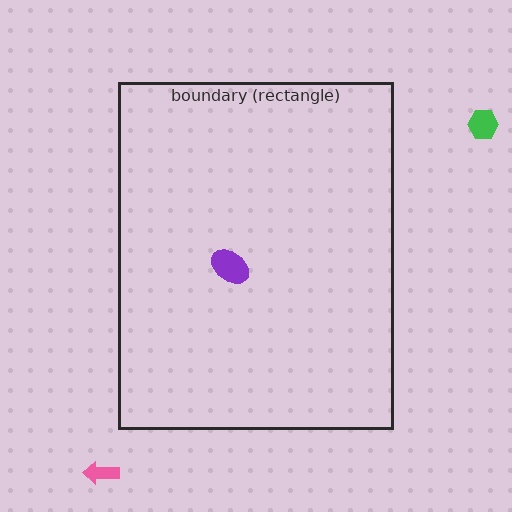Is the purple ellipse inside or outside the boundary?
Inside.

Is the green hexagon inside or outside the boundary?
Outside.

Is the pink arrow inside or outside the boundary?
Outside.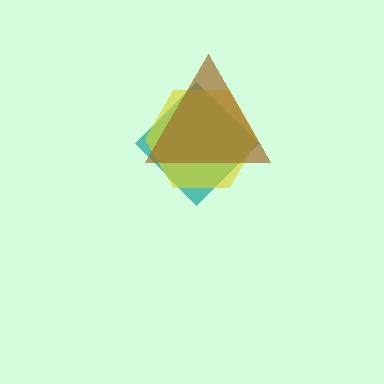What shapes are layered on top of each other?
The layered shapes are: a teal diamond, a yellow hexagon, a brown triangle.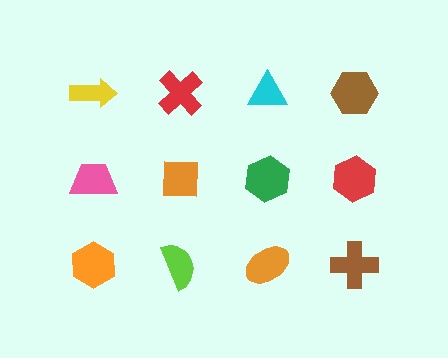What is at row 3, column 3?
An orange ellipse.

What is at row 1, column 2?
A red cross.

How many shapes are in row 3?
4 shapes.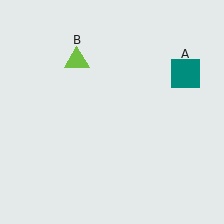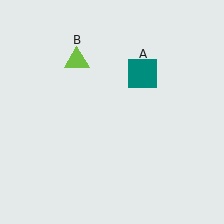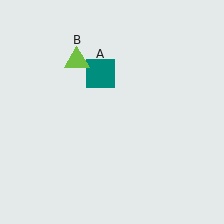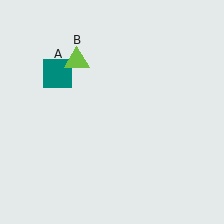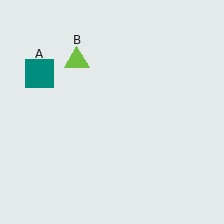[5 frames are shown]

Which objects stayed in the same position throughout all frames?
Lime triangle (object B) remained stationary.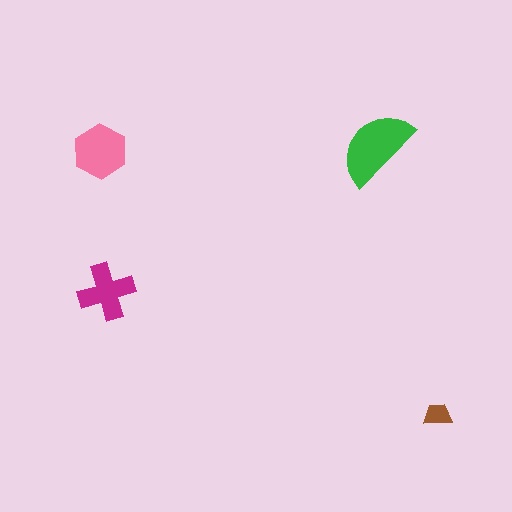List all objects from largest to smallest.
The green semicircle, the pink hexagon, the magenta cross, the brown trapezoid.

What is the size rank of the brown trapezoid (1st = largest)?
4th.